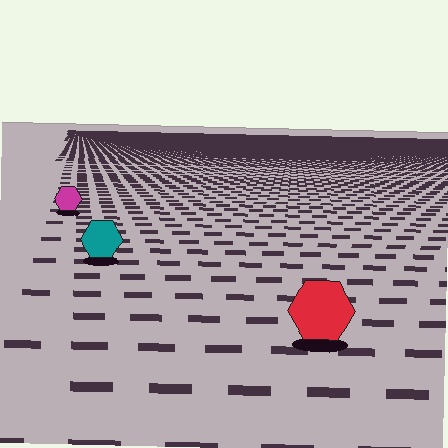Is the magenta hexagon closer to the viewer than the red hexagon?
No. The red hexagon is closer — you can tell from the texture gradient: the ground texture is coarser near it.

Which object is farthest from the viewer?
The magenta hexagon is farthest from the viewer. It appears smaller and the ground texture around it is denser.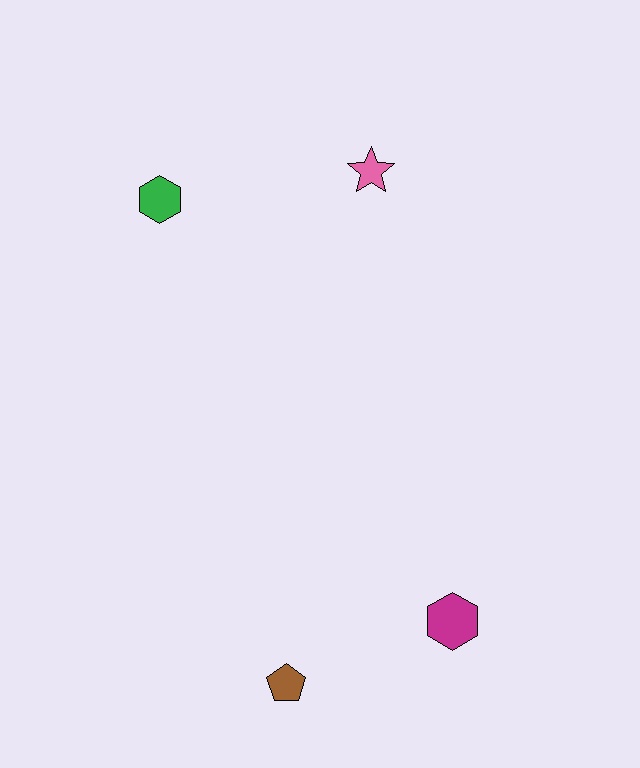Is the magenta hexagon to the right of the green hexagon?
Yes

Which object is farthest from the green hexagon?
The magenta hexagon is farthest from the green hexagon.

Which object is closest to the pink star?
The green hexagon is closest to the pink star.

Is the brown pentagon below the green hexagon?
Yes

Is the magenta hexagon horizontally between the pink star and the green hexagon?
No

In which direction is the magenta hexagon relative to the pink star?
The magenta hexagon is below the pink star.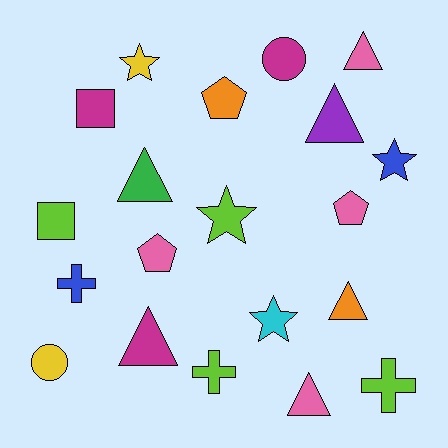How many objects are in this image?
There are 20 objects.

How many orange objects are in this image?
There are 2 orange objects.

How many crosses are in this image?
There are 3 crosses.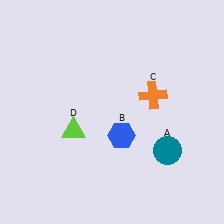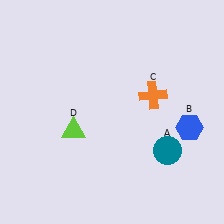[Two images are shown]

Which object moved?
The blue hexagon (B) moved right.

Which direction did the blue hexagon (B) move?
The blue hexagon (B) moved right.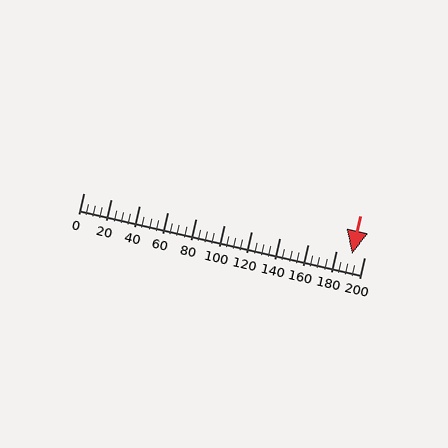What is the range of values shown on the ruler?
The ruler shows values from 0 to 200.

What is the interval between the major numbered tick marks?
The major tick marks are spaced 20 units apart.